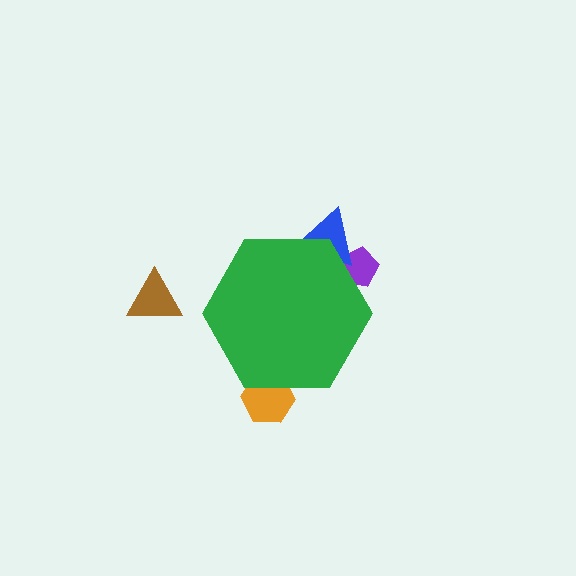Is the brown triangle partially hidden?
No, the brown triangle is fully visible.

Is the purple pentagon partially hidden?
Yes, the purple pentagon is partially hidden behind the green hexagon.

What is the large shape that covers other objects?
A green hexagon.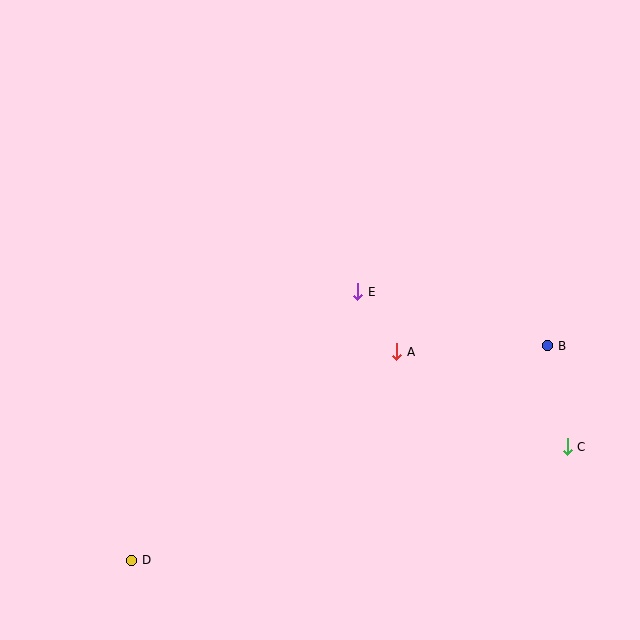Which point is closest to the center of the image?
Point E at (358, 292) is closest to the center.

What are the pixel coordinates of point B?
Point B is at (548, 346).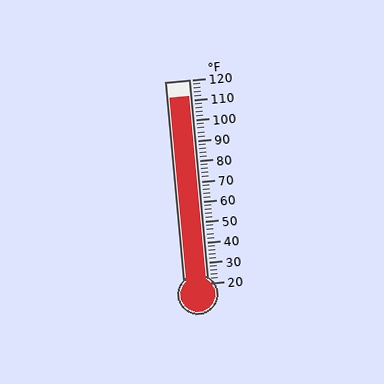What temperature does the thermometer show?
The thermometer shows approximately 112°F.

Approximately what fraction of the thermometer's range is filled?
The thermometer is filled to approximately 90% of its range.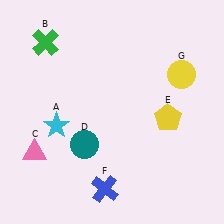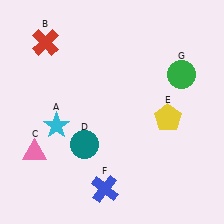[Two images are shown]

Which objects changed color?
B changed from green to red. G changed from yellow to green.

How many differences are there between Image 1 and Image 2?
There are 2 differences between the two images.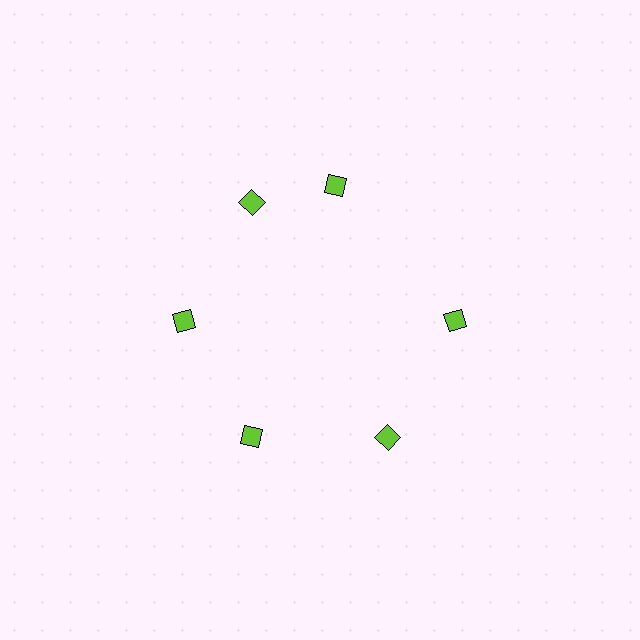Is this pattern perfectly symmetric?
No. The 6 lime diamonds are arranged in a ring, but one element near the 1 o'clock position is rotated out of alignment along the ring, breaking the 6-fold rotational symmetry.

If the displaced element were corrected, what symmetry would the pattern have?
It would have 6-fold rotational symmetry — the pattern would map onto itself every 60 degrees.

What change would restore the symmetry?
The symmetry would be restored by rotating it back into even spacing with its neighbors so that all 6 diamonds sit at equal angles and equal distance from the center.